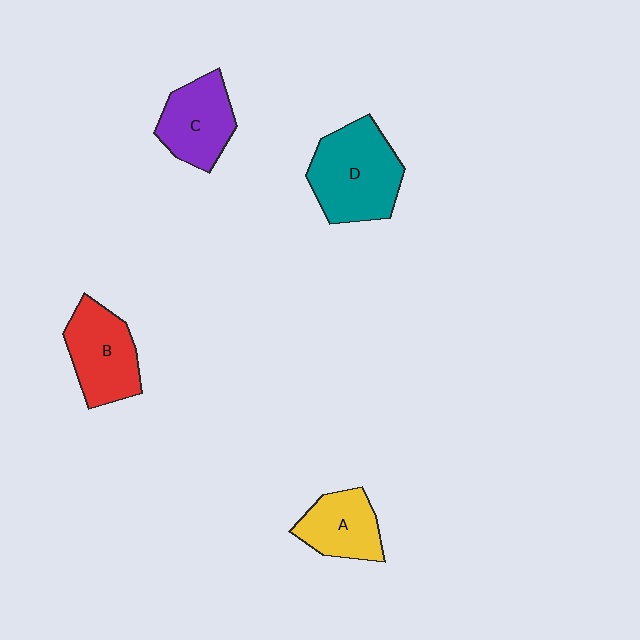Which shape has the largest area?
Shape D (teal).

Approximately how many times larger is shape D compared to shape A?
Approximately 1.6 times.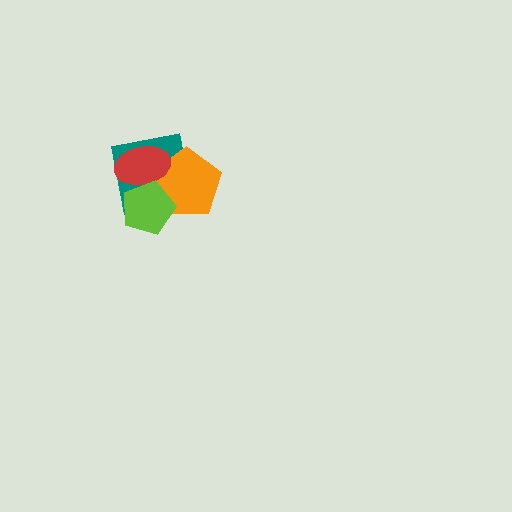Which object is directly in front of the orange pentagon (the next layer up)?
The red ellipse is directly in front of the orange pentagon.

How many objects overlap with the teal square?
3 objects overlap with the teal square.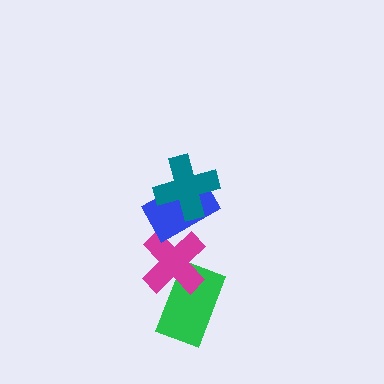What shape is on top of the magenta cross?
The blue rectangle is on top of the magenta cross.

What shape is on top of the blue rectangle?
The teal cross is on top of the blue rectangle.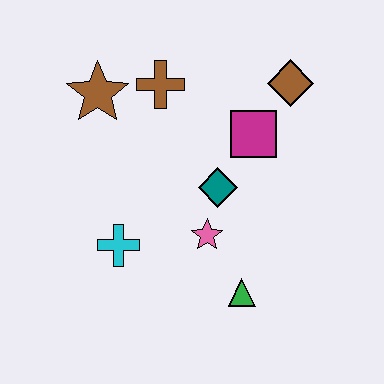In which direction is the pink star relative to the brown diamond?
The pink star is below the brown diamond.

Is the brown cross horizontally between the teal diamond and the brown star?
Yes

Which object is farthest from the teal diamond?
The brown star is farthest from the teal diamond.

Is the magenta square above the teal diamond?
Yes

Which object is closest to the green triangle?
The pink star is closest to the green triangle.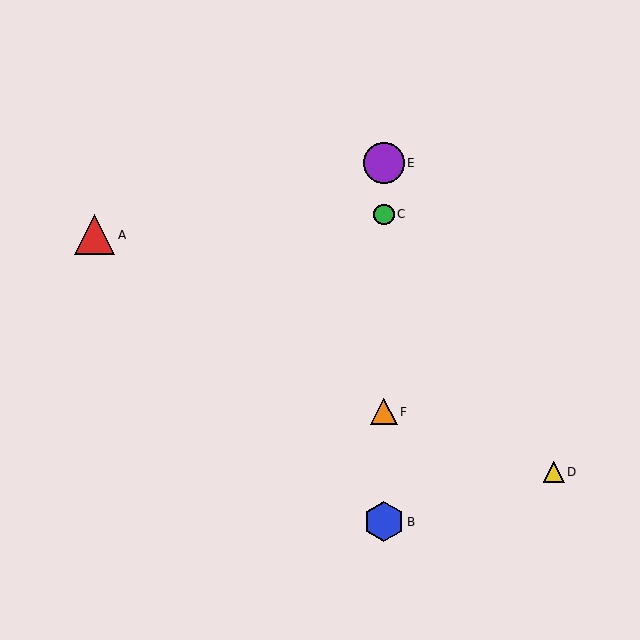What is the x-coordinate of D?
Object D is at x≈554.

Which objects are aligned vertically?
Objects B, C, E, F are aligned vertically.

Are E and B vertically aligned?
Yes, both are at x≈384.